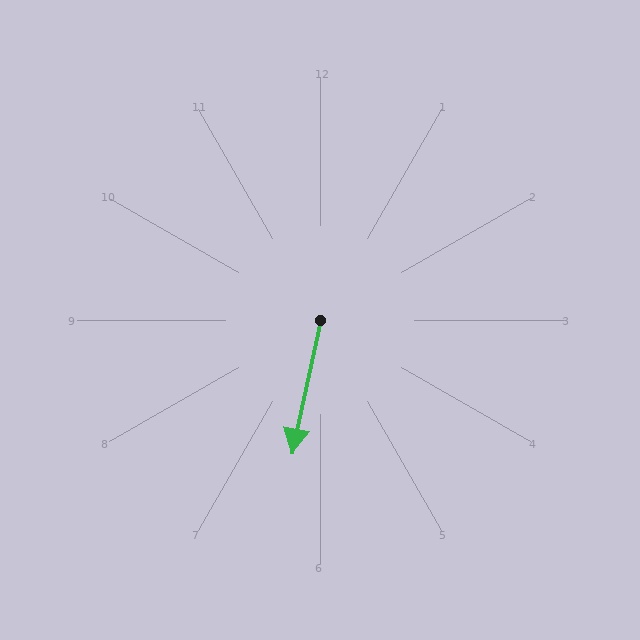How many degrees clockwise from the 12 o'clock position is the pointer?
Approximately 192 degrees.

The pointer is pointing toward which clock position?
Roughly 6 o'clock.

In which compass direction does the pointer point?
South.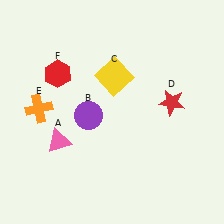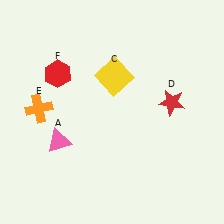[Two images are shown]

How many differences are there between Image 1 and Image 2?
There is 1 difference between the two images.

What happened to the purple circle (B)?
The purple circle (B) was removed in Image 2. It was in the bottom-left area of Image 1.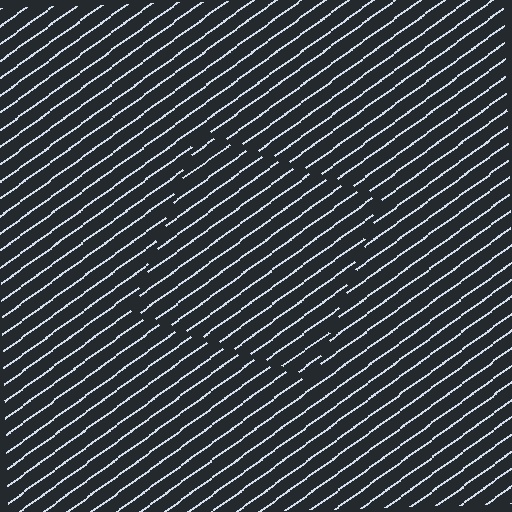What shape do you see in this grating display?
An illusory square. The interior of the shape contains the same grating, shifted by half a period — the contour is defined by the phase discontinuity where line-ends from the inner and outer gratings abut.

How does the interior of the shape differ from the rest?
The interior of the shape contains the same grating, shifted by half a period — the contour is defined by the phase discontinuity where line-ends from the inner and outer gratings abut.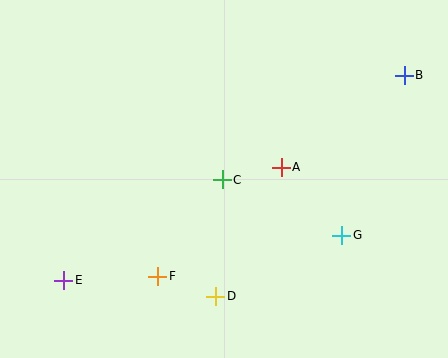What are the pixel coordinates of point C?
Point C is at (222, 180).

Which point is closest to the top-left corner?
Point C is closest to the top-left corner.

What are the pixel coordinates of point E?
Point E is at (64, 280).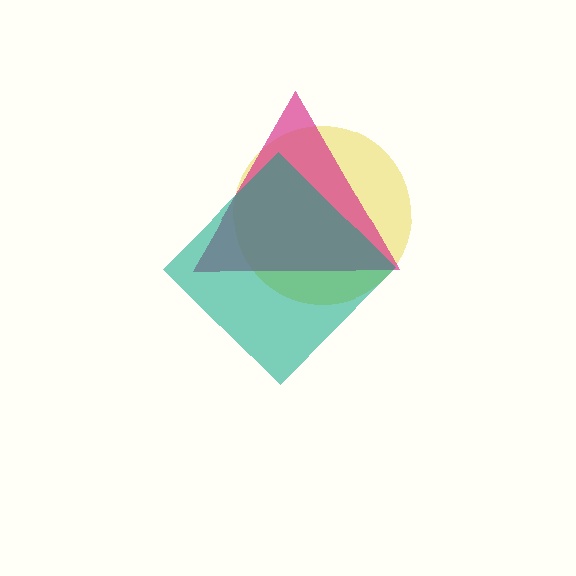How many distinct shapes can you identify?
There are 3 distinct shapes: a yellow circle, a magenta triangle, a teal diamond.